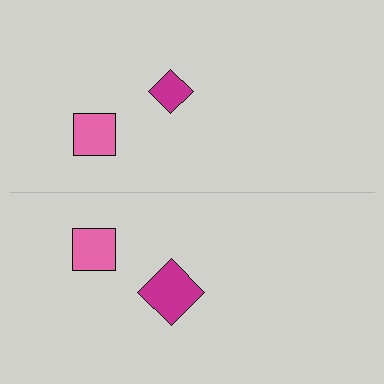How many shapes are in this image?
There are 4 shapes in this image.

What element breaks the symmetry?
The magenta diamond on the bottom side has a different size than its mirror counterpart.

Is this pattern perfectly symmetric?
No, the pattern is not perfectly symmetric. The magenta diamond on the bottom side has a different size than its mirror counterpart.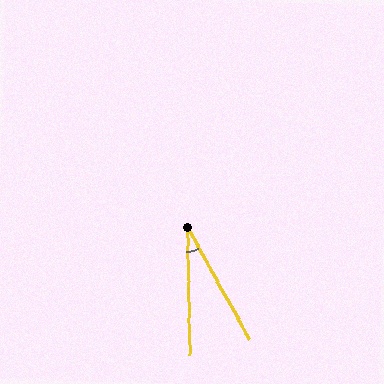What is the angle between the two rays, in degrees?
Approximately 28 degrees.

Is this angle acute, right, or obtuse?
It is acute.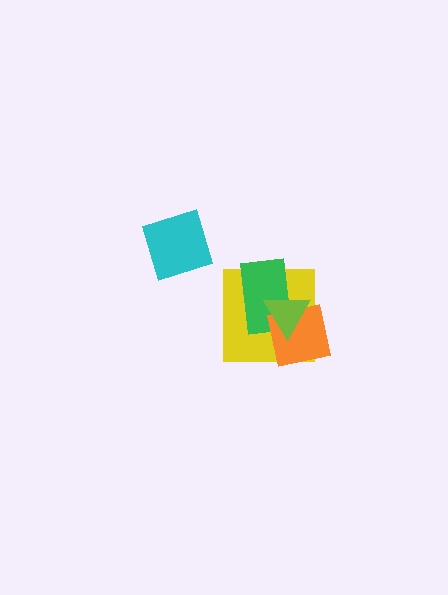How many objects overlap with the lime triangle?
3 objects overlap with the lime triangle.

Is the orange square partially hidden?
Yes, it is partially covered by another shape.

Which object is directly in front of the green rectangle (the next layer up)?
The orange square is directly in front of the green rectangle.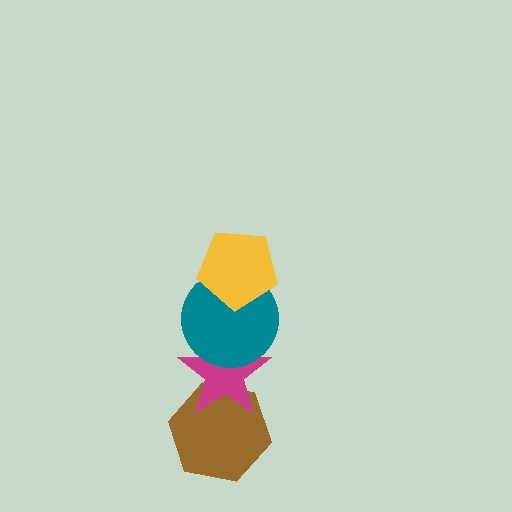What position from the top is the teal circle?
The teal circle is 2nd from the top.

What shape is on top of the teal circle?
The yellow pentagon is on top of the teal circle.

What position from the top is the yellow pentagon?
The yellow pentagon is 1st from the top.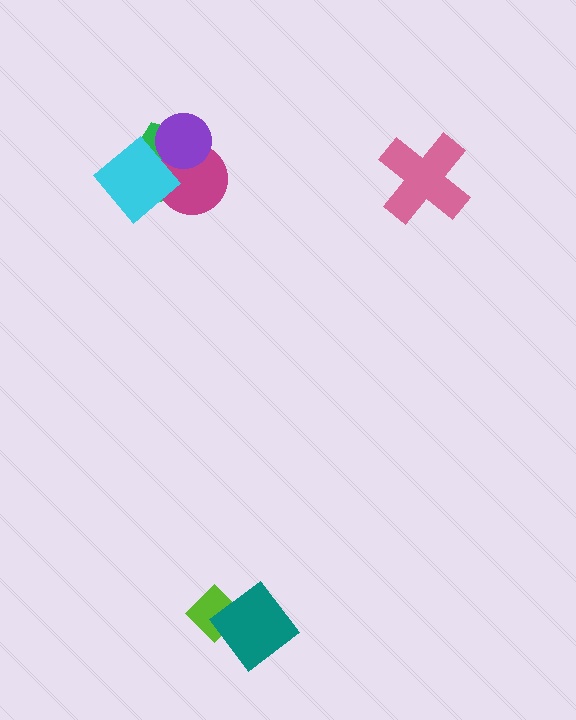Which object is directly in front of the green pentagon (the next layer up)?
The magenta circle is directly in front of the green pentagon.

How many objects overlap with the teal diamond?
1 object overlaps with the teal diamond.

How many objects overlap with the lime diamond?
1 object overlaps with the lime diamond.